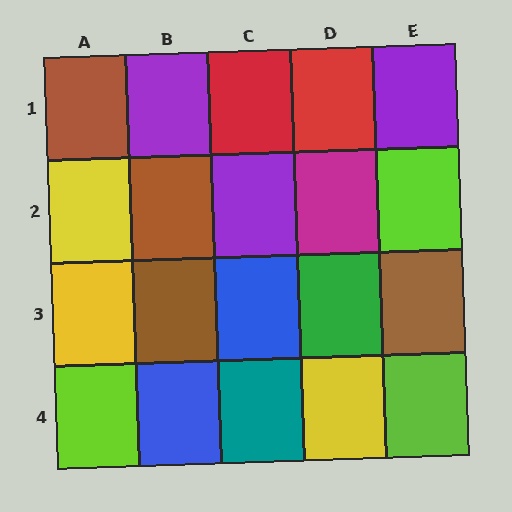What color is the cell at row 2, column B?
Brown.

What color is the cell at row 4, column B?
Blue.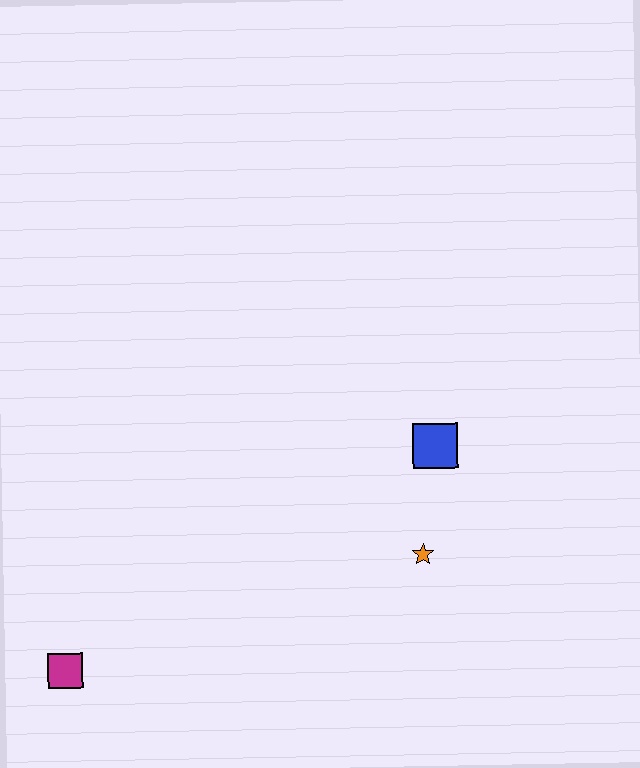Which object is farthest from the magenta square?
The blue square is farthest from the magenta square.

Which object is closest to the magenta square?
The orange star is closest to the magenta square.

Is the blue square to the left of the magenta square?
No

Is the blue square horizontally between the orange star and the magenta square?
No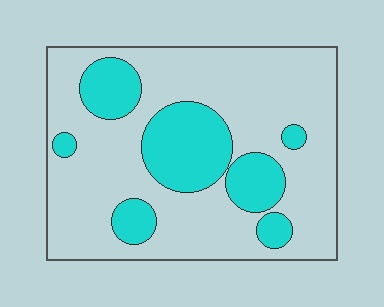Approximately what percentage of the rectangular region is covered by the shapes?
Approximately 25%.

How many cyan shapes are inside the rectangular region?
7.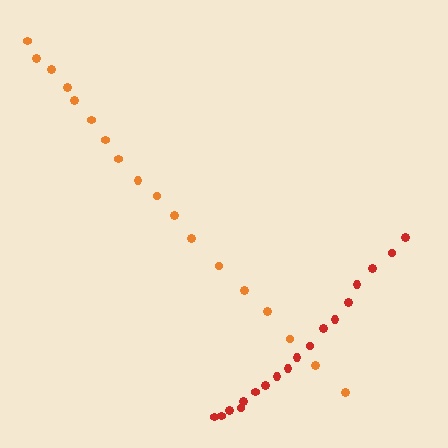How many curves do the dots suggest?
There are 2 distinct paths.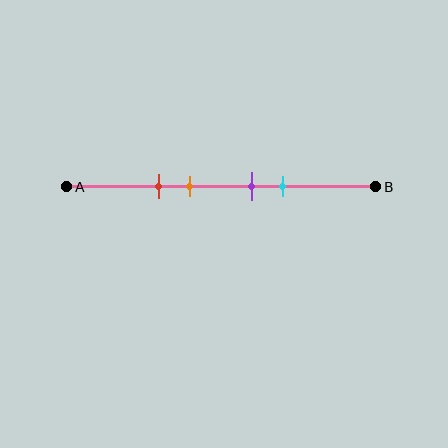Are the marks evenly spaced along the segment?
No, the marks are not evenly spaced.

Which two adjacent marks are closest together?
The purple and cyan marks are the closest adjacent pair.